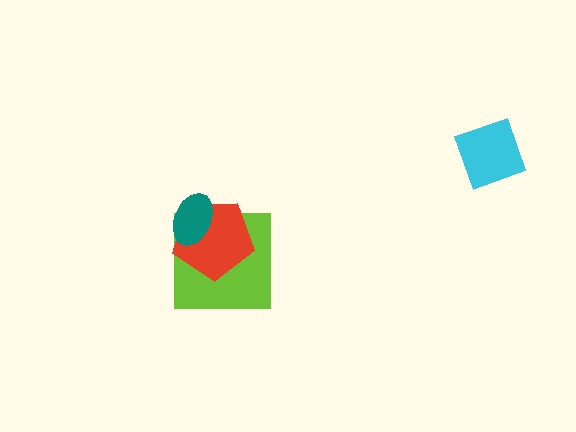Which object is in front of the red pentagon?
The teal ellipse is in front of the red pentagon.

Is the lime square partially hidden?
Yes, it is partially covered by another shape.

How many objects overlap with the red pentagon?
2 objects overlap with the red pentagon.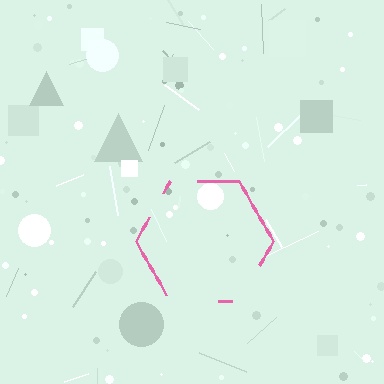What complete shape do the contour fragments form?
The contour fragments form a hexagon.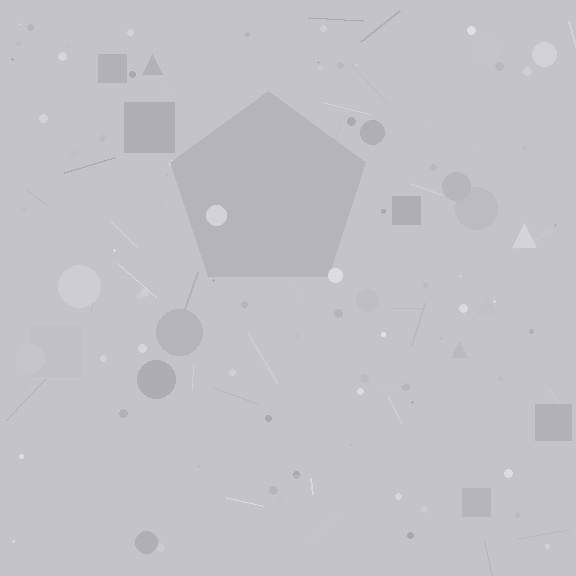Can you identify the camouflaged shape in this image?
The camouflaged shape is a pentagon.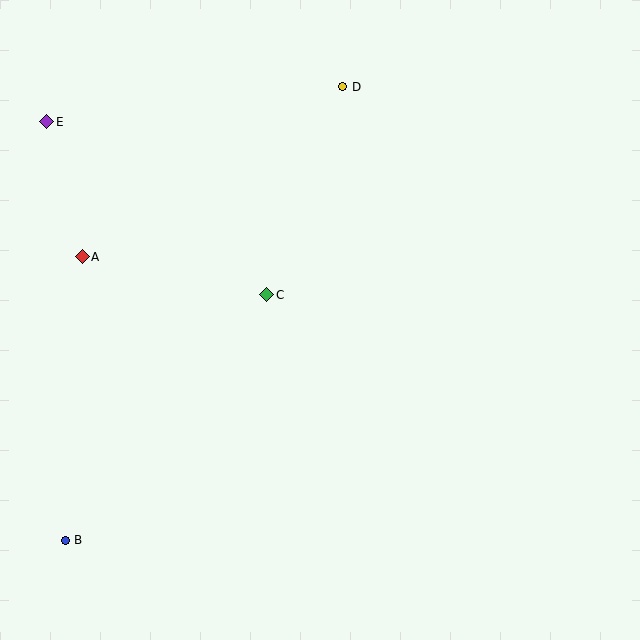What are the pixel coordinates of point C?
Point C is at (267, 295).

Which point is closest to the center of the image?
Point C at (267, 295) is closest to the center.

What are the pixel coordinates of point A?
Point A is at (82, 257).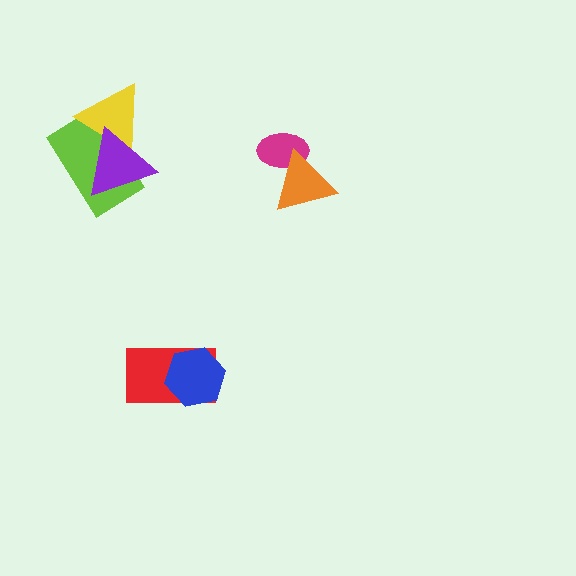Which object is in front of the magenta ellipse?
The orange triangle is in front of the magenta ellipse.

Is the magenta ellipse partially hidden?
Yes, it is partially covered by another shape.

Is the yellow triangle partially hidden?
Yes, it is partially covered by another shape.